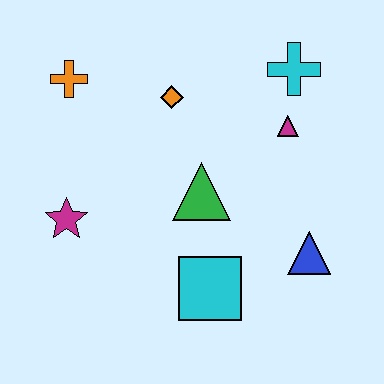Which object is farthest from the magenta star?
The cyan cross is farthest from the magenta star.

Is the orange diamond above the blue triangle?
Yes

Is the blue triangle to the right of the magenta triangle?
Yes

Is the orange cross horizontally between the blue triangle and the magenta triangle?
No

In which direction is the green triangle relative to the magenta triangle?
The green triangle is to the left of the magenta triangle.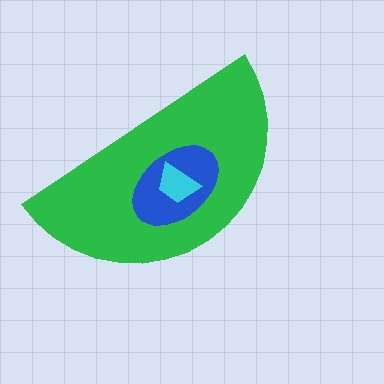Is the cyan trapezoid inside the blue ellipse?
Yes.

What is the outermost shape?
The green semicircle.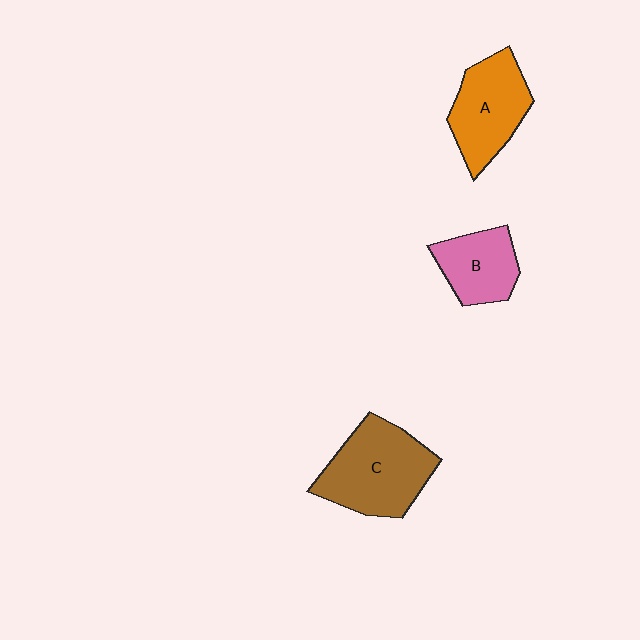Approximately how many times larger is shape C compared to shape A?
Approximately 1.3 times.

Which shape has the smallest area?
Shape B (pink).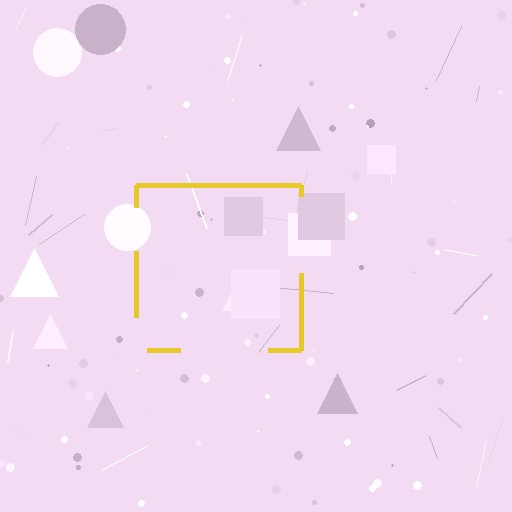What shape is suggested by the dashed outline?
The dashed outline suggests a square.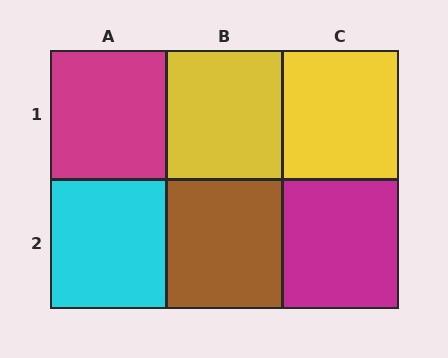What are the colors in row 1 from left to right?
Magenta, yellow, yellow.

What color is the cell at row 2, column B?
Brown.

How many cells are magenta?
2 cells are magenta.